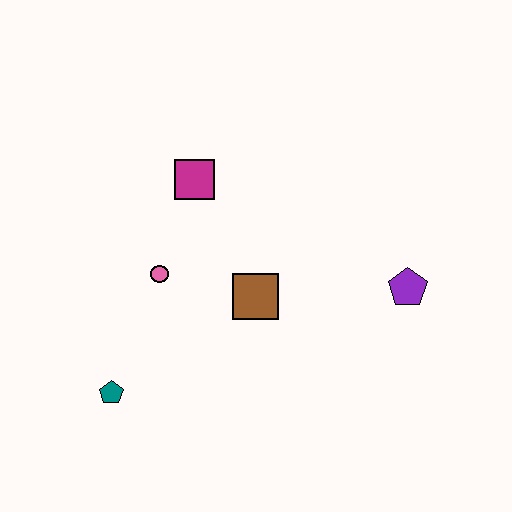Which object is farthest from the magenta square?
The purple pentagon is farthest from the magenta square.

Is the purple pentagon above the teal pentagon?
Yes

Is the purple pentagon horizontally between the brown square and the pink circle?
No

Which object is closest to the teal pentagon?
The pink circle is closest to the teal pentagon.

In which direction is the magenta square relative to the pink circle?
The magenta square is above the pink circle.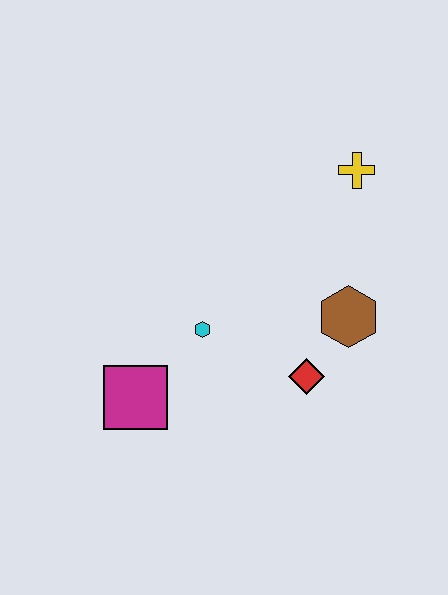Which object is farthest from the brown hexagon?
The magenta square is farthest from the brown hexagon.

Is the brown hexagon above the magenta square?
Yes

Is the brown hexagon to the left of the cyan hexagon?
No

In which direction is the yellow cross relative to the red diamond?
The yellow cross is above the red diamond.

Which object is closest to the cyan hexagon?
The magenta square is closest to the cyan hexagon.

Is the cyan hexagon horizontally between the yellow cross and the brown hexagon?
No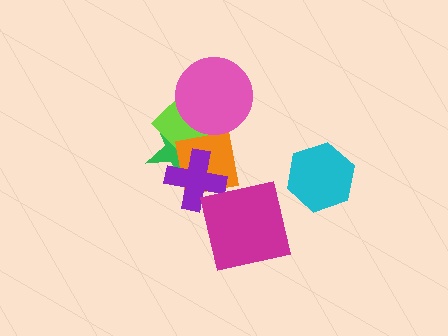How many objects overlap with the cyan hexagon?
0 objects overlap with the cyan hexagon.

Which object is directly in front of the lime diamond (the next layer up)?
The orange square is directly in front of the lime diamond.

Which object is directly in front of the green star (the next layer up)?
The lime diamond is directly in front of the green star.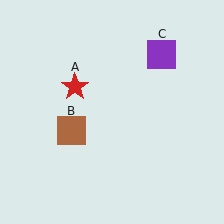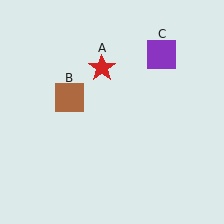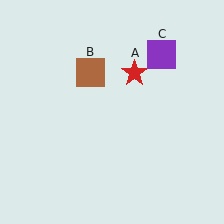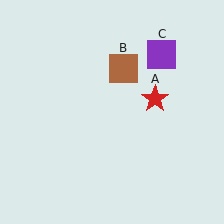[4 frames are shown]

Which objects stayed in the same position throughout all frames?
Purple square (object C) remained stationary.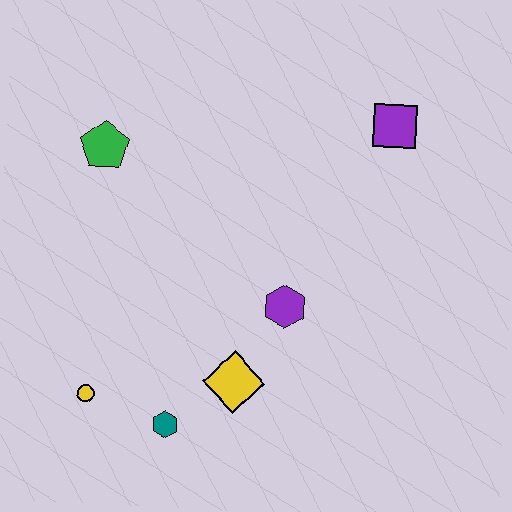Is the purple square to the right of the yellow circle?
Yes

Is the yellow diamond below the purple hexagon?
Yes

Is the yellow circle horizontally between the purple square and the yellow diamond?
No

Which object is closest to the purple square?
The purple hexagon is closest to the purple square.